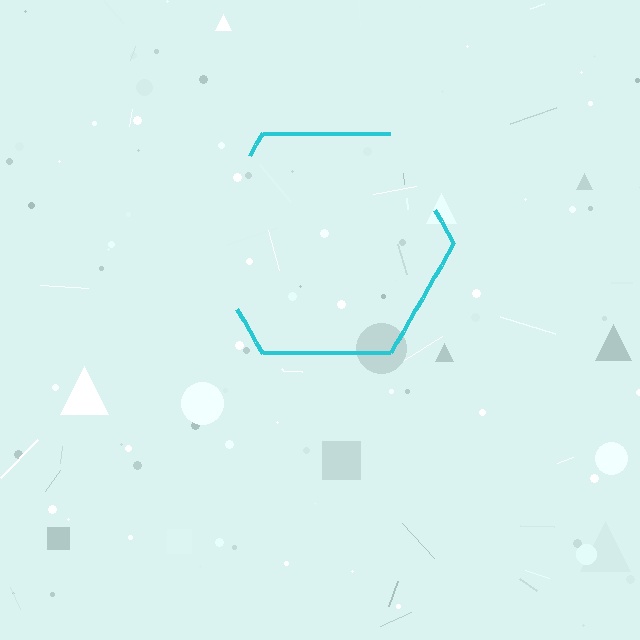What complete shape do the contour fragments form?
The contour fragments form a hexagon.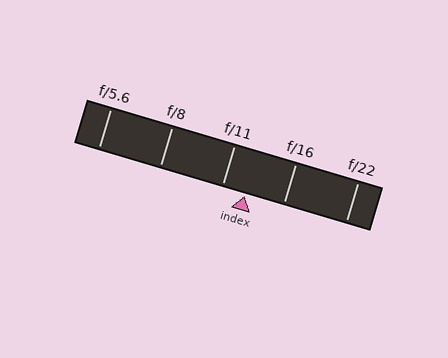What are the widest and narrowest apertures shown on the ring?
The widest aperture shown is f/5.6 and the narrowest is f/22.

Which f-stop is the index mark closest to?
The index mark is closest to f/11.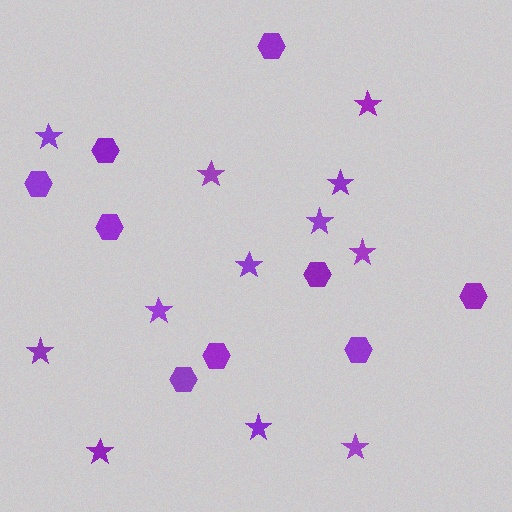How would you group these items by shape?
There are 2 groups: one group of stars (12) and one group of hexagons (9).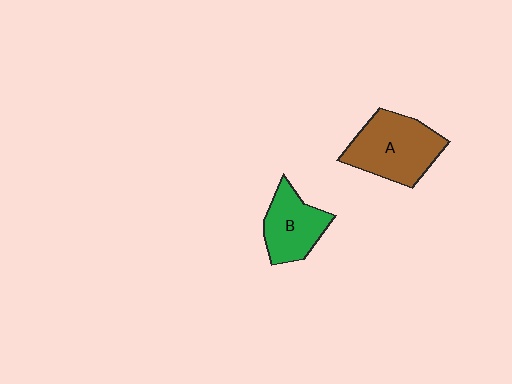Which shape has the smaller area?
Shape B (green).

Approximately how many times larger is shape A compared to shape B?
Approximately 1.4 times.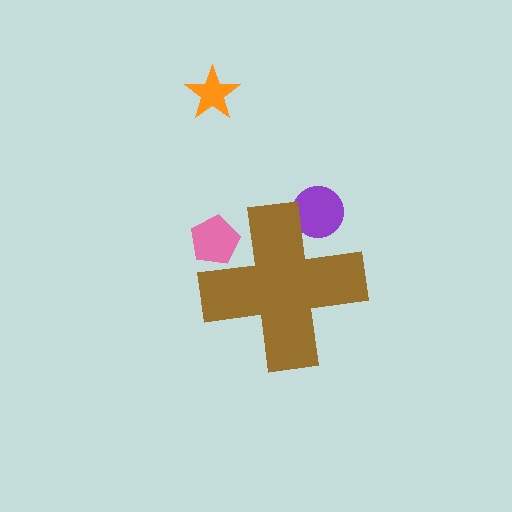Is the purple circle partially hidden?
Yes, the purple circle is partially hidden behind the brown cross.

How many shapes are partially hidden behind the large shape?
2 shapes are partially hidden.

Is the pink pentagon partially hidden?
Yes, the pink pentagon is partially hidden behind the brown cross.